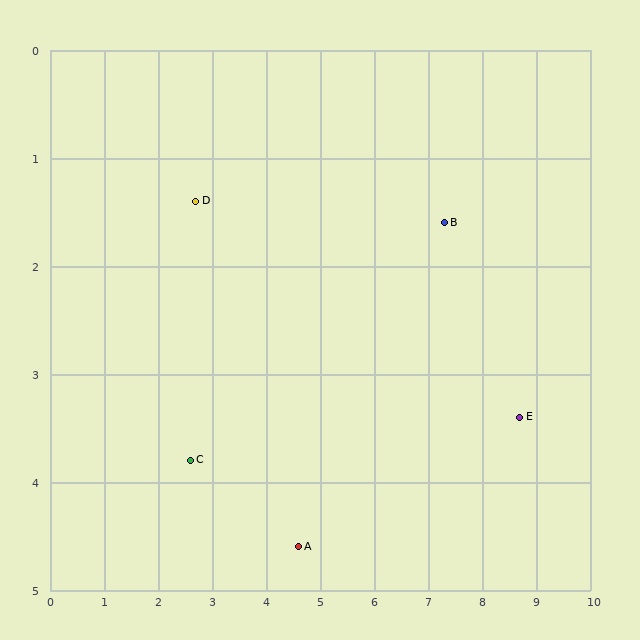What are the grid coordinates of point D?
Point D is at approximately (2.7, 1.4).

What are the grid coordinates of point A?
Point A is at approximately (4.6, 4.6).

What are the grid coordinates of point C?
Point C is at approximately (2.6, 3.8).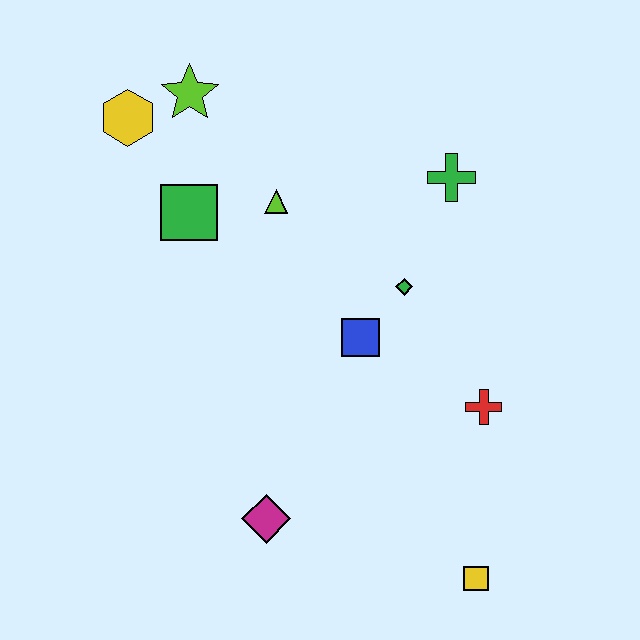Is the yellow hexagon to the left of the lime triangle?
Yes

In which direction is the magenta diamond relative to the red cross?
The magenta diamond is to the left of the red cross.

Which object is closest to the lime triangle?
The green square is closest to the lime triangle.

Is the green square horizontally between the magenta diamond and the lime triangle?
No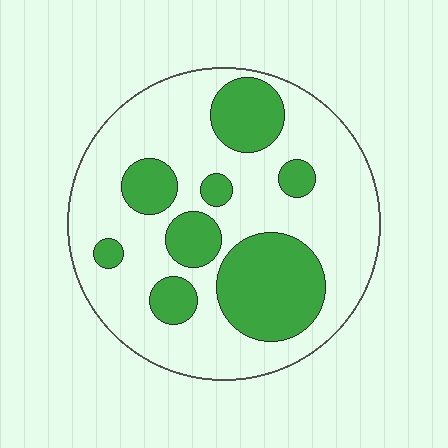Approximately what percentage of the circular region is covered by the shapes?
Approximately 30%.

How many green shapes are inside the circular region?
8.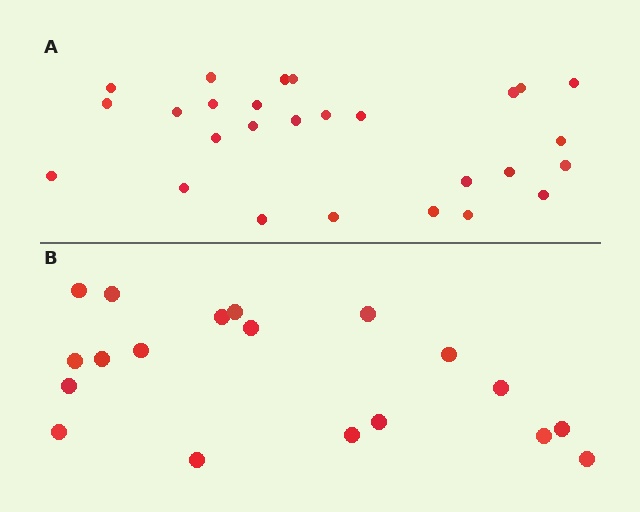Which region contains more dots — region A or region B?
Region A (the top region) has more dots.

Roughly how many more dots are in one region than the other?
Region A has roughly 8 or so more dots than region B.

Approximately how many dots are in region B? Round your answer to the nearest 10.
About 20 dots. (The exact count is 19, which rounds to 20.)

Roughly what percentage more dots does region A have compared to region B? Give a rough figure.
About 40% more.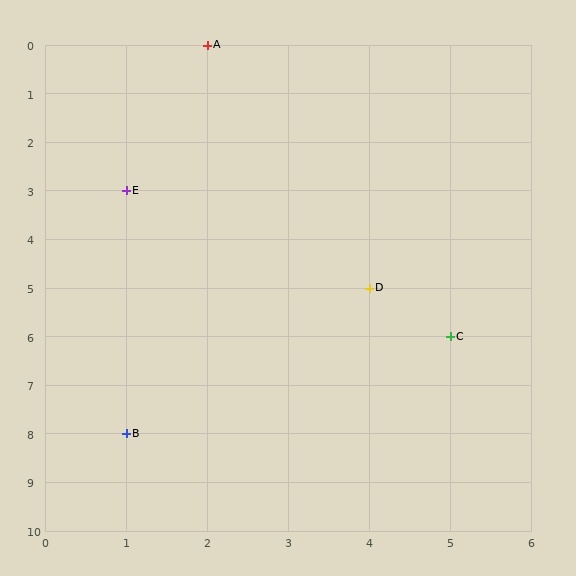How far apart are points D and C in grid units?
Points D and C are 1 column and 1 row apart (about 1.4 grid units diagonally).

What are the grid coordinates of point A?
Point A is at grid coordinates (2, 0).